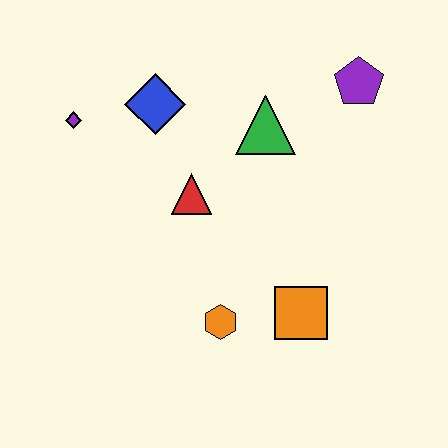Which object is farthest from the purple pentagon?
The purple diamond is farthest from the purple pentagon.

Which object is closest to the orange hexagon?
The orange square is closest to the orange hexagon.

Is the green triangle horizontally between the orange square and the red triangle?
Yes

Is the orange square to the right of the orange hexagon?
Yes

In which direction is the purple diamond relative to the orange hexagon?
The purple diamond is above the orange hexagon.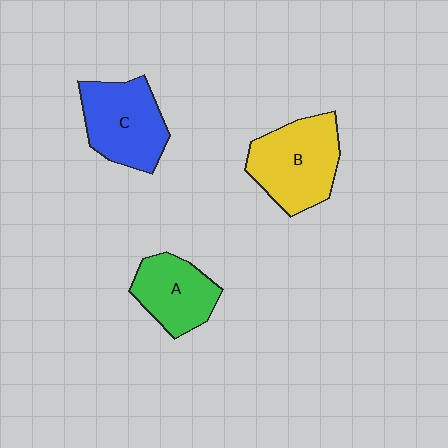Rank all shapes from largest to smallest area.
From largest to smallest: B (yellow), C (blue), A (green).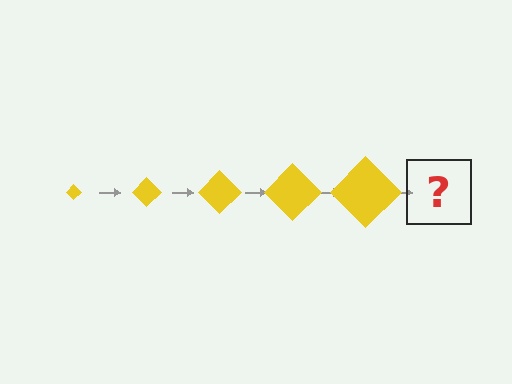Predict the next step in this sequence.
The next step is a yellow diamond, larger than the previous one.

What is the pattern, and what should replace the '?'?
The pattern is that the diamond gets progressively larger each step. The '?' should be a yellow diamond, larger than the previous one.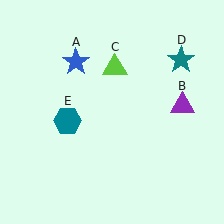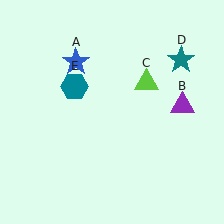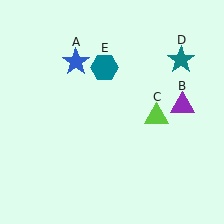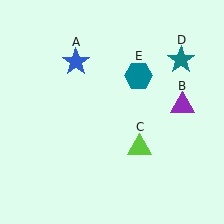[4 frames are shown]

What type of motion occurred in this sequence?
The lime triangle (object C), teal hexagon (object E) rotated clockwise around the center of the scene.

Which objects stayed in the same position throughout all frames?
Blue star (object A) and purple triangle (object B) and teal star (object D) remained stationary.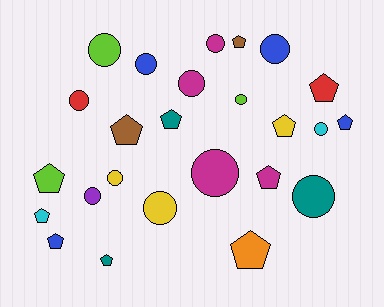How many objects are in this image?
There are 25 objects.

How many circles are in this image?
There are 13 circles.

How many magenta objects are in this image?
There are 4 magenta objects.